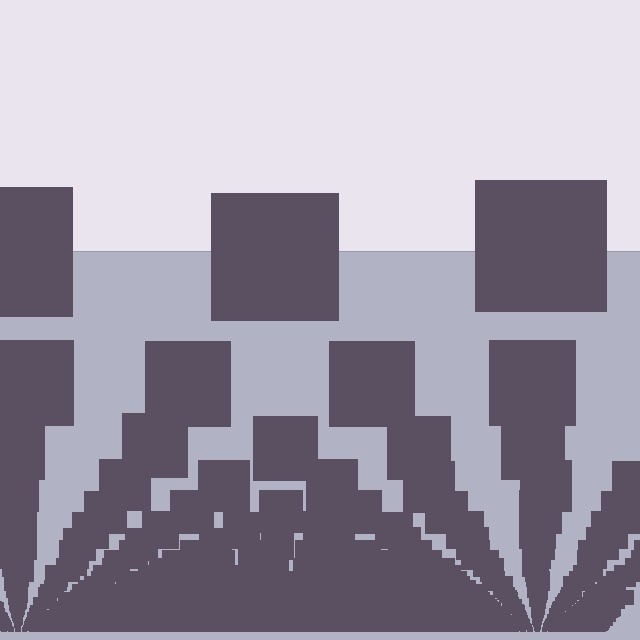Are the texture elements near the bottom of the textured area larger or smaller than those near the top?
Smaller. The gradient is inverted — elements near the bottom are smaller and denser.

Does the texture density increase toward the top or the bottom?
Density increases toward the bottom.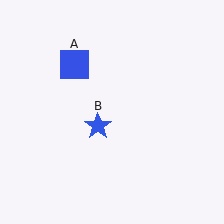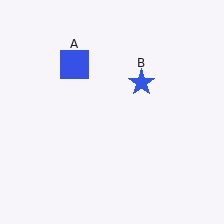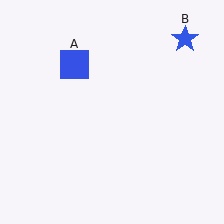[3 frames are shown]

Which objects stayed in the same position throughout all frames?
Blue square (object A) remained stationary.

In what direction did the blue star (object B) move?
The blue star (object B) moved up and to the right.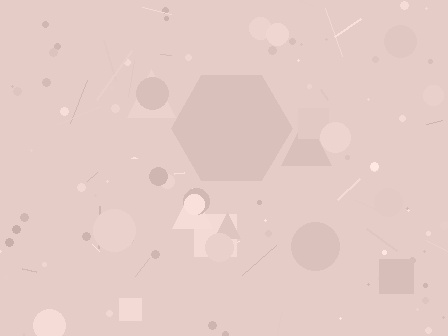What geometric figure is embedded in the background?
A hexagon is embedded in the background.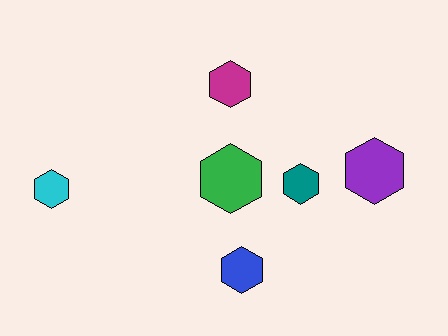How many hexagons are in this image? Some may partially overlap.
There are 6 hexagons.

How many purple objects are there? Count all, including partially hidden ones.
There is 1 purple object.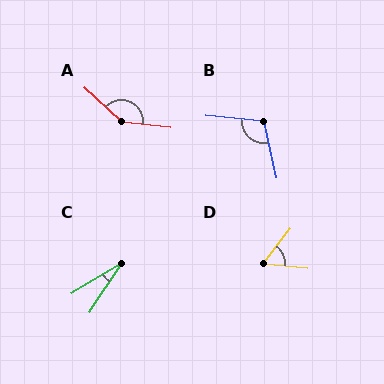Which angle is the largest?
A, at approximately 144 degrees.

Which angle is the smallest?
C, at approximately 25 degrees.